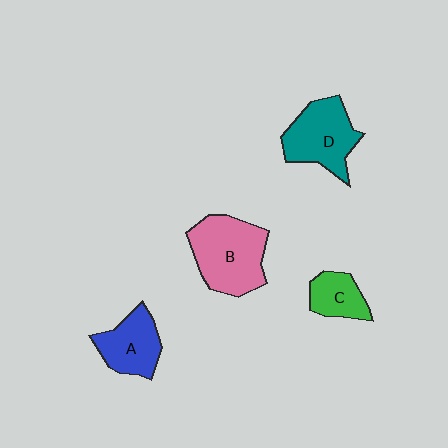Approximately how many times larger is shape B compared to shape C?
Approximately 2.2 times.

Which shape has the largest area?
Shape B (pink).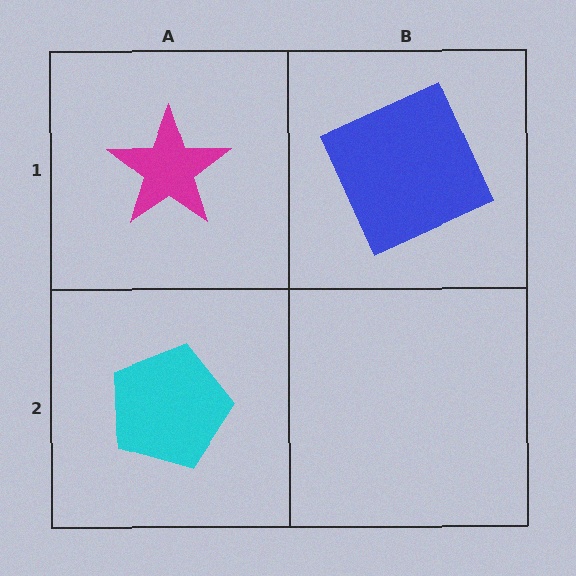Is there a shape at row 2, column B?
No, that cell is empty.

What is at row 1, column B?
A blue square.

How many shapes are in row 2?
1 shape.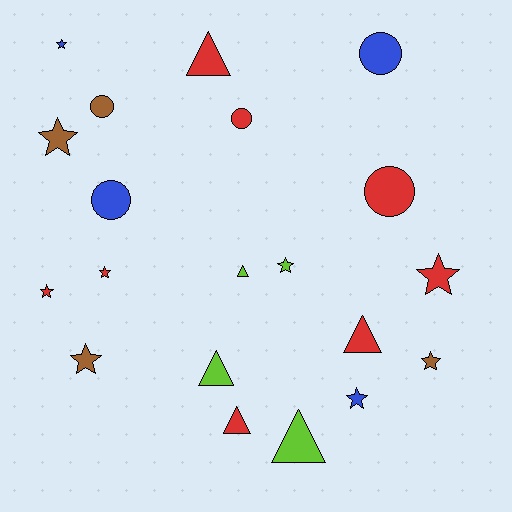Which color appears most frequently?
Red, with 8 objects.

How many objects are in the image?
There are 20 objects.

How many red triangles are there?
There are 3 red triangles.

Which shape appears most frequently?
Star, with 9 objects.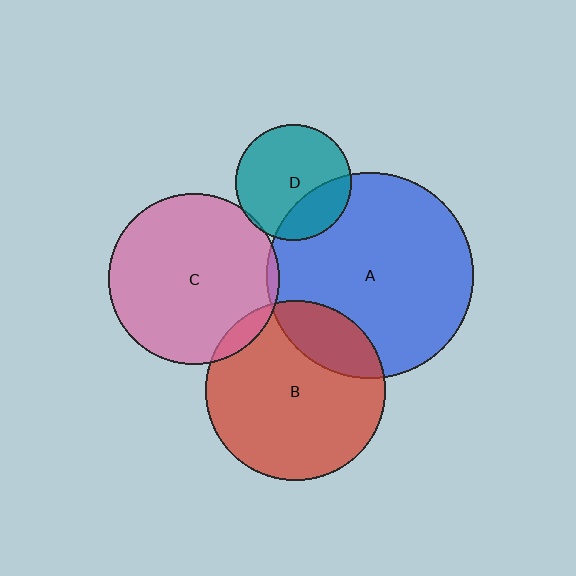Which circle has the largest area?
Circle A (blue).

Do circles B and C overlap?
Yes.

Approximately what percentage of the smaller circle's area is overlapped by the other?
Approximately 5%.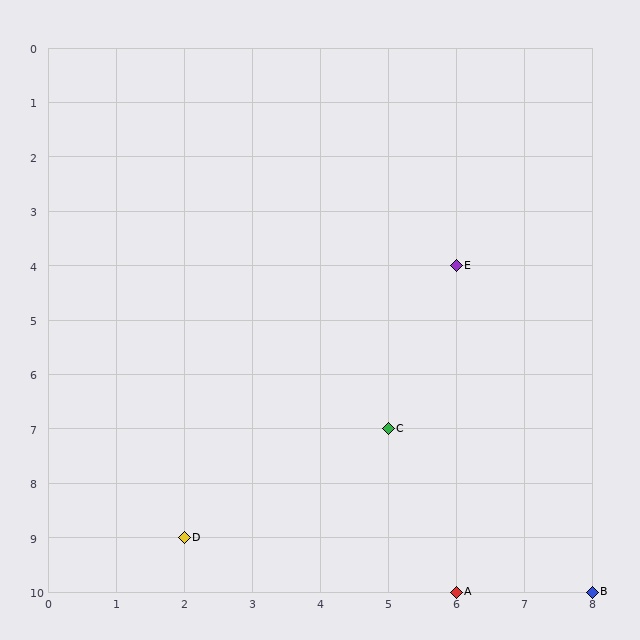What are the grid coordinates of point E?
Point E is at grid coordinates (6, 4).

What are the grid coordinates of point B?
Point B is at grid coordinates (8, 10).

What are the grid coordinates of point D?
Point D is at grid coordinates (2, 9).